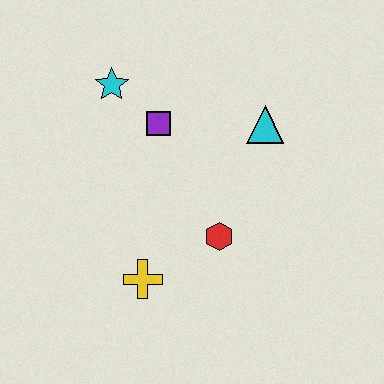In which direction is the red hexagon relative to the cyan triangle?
The red hexagon is below the cyan triangle.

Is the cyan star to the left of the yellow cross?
Yes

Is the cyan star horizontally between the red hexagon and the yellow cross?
No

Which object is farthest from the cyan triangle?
The yellow cross is farthest from the cyan triangle.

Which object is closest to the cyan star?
The purple square is closest to the cyan star.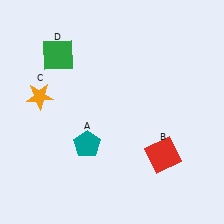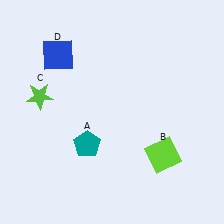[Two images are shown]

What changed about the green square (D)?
In Image 1, D is green. In Image 2, it changed to blue.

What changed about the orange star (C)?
In Image 1, C is orange. In Image 2, it changed to lime.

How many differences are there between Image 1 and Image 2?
There are 3 differences between the two images.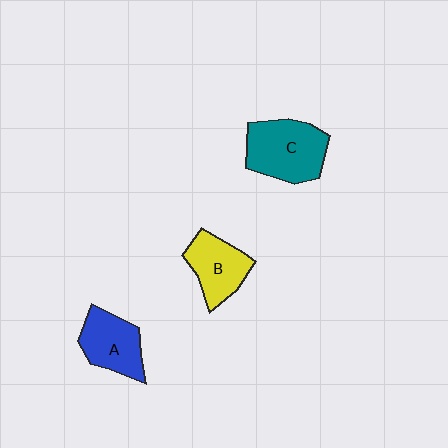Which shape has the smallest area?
Shape B (yellow).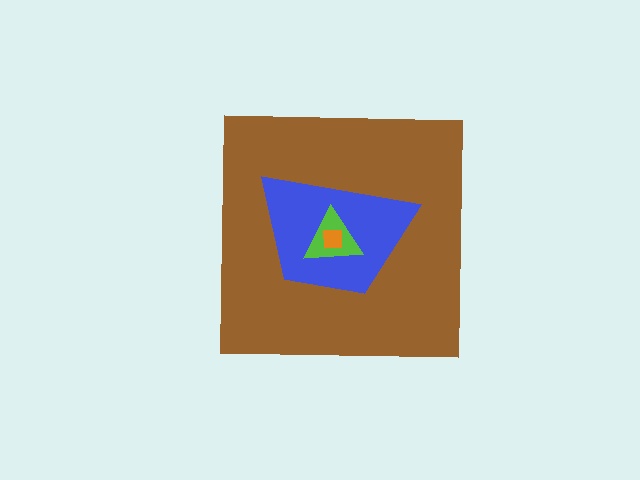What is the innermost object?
The orange square.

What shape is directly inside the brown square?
The blue trapezoid.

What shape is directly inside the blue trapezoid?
The lime triangle.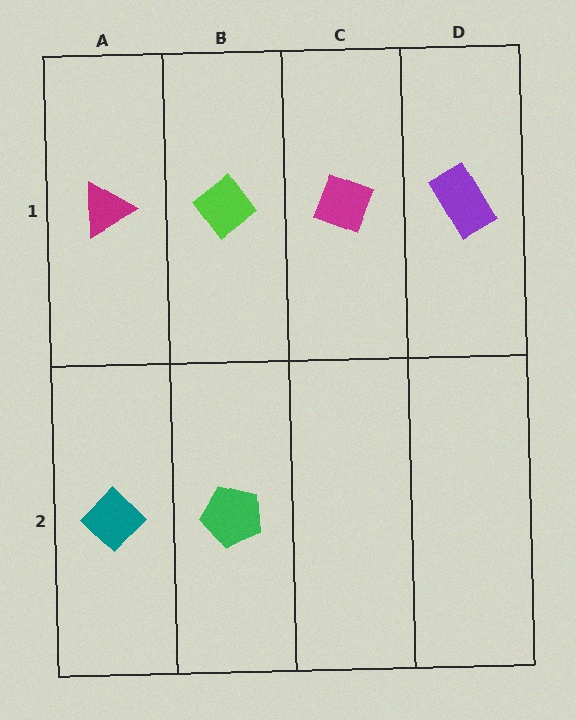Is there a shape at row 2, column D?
No, that cell is empty.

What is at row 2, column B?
A green pentagon.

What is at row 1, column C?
A magenta diamond.